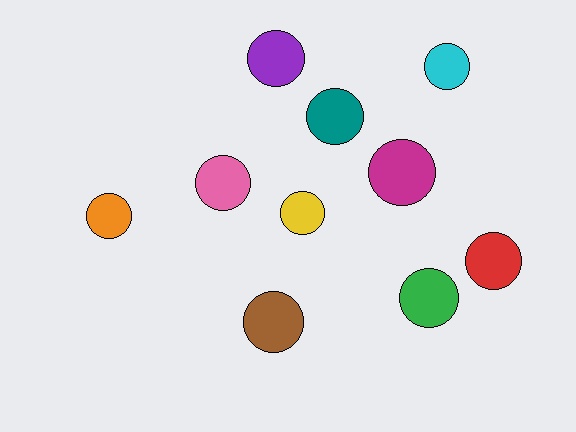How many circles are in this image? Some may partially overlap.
There are 10 circles.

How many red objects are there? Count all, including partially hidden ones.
There is 1 red object.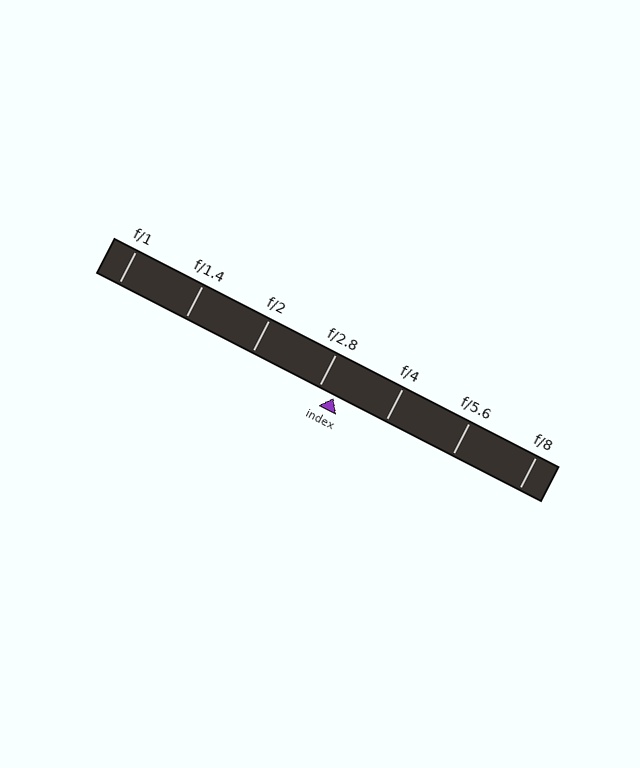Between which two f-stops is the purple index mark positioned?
The index mark is between f/2.8 and f/4.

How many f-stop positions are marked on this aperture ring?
There are 7 f-stop positions marked.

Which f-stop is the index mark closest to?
The index mark is closest to f/2.8.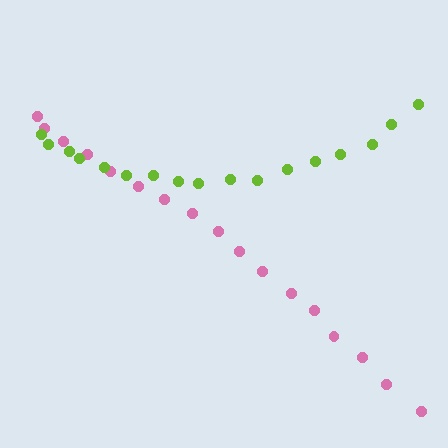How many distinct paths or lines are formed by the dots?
There are 2 distinct paths.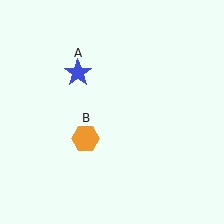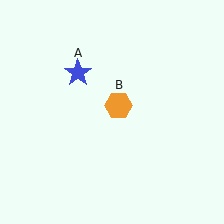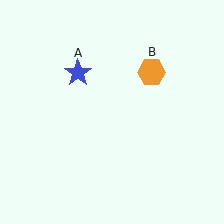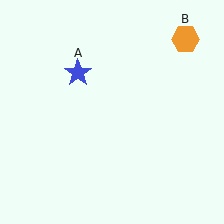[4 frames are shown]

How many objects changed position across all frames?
1 object changed position: orange hexagon (object B).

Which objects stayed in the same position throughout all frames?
Blue star (object A) remained stationary.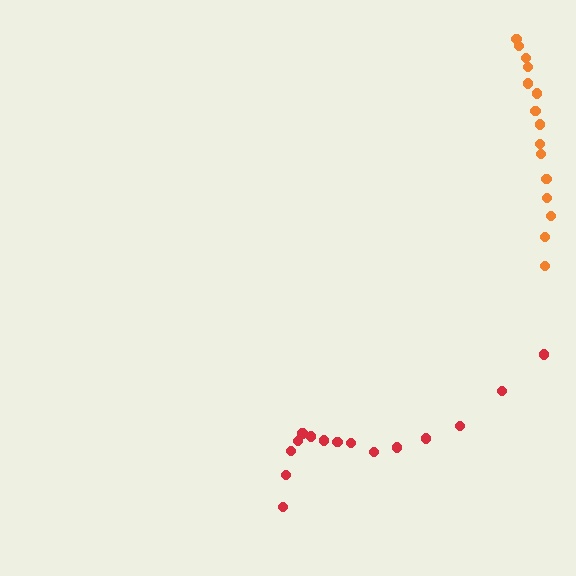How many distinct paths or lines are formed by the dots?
There are 2 distinct paths.